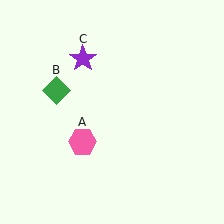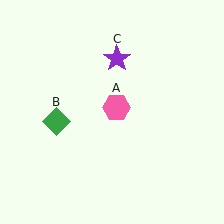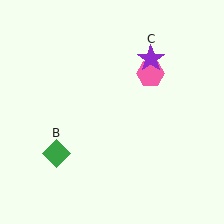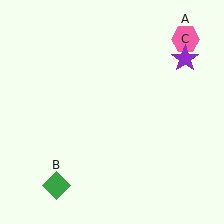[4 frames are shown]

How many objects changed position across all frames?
3 objects changed position: pink hexagon (object A), green diamond (object B), purple star (object C).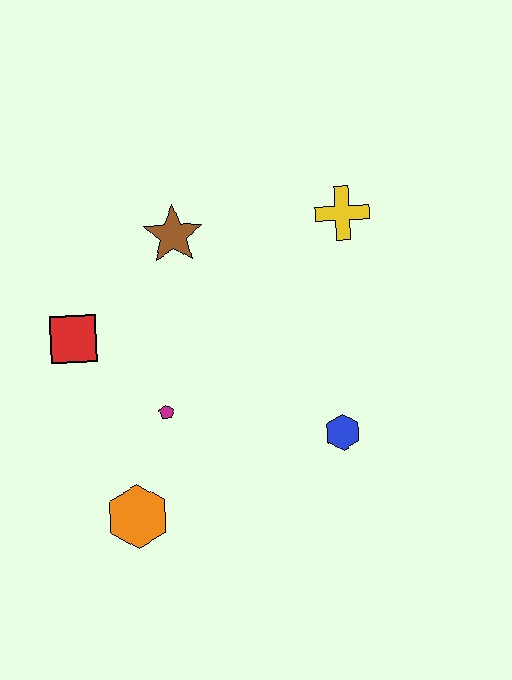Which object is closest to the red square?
The magenta pentagon is closest to the red square.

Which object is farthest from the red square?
The yellow cross is farthest from the red square.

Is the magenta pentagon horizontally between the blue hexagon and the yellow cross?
No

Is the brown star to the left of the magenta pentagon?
No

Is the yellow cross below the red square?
No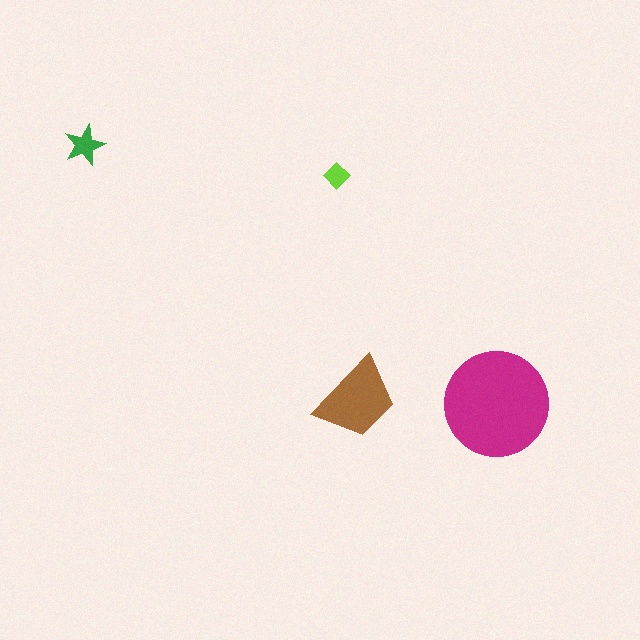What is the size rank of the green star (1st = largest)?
3rd.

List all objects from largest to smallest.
The magenta circle, the brown trapezoid, the green star, the lime diamond.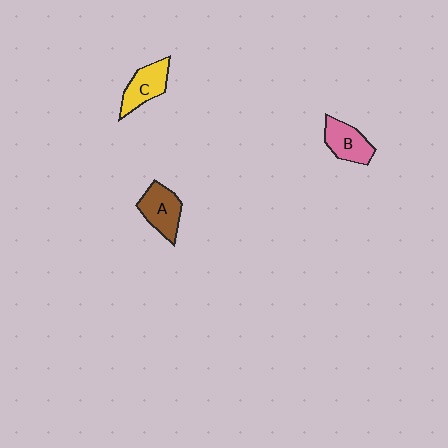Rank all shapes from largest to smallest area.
From largest to smallest: A (brown), C (yellow), B (pink).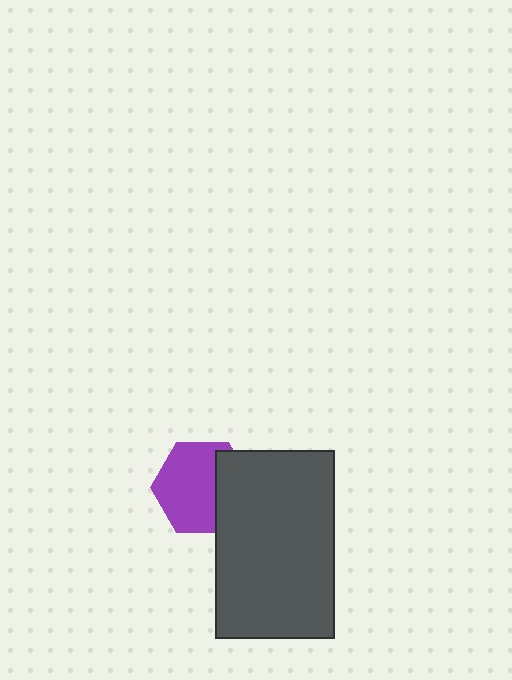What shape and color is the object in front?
The object in front is a dark gray rectangle.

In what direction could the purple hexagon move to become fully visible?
The purple hexagon could move left. That would shift it out from behind the dark gray rectangle entirely.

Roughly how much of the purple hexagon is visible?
Most of it is visible (roughly 68%).